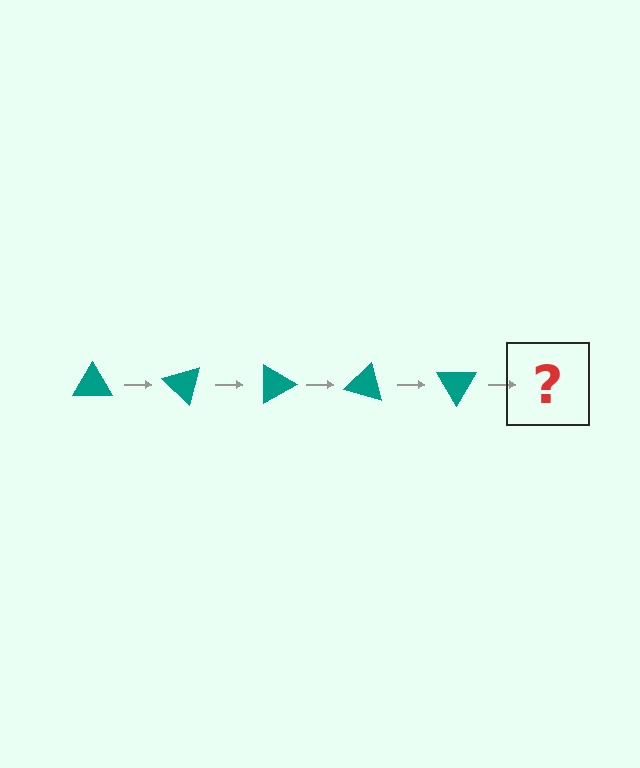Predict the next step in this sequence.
The next step is a teal triangle rotated 225 degrees.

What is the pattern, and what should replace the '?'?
The pattern is that the triangle rotates 45 degrees each step. The '?' should be a teal triangle rotated 225 degrees.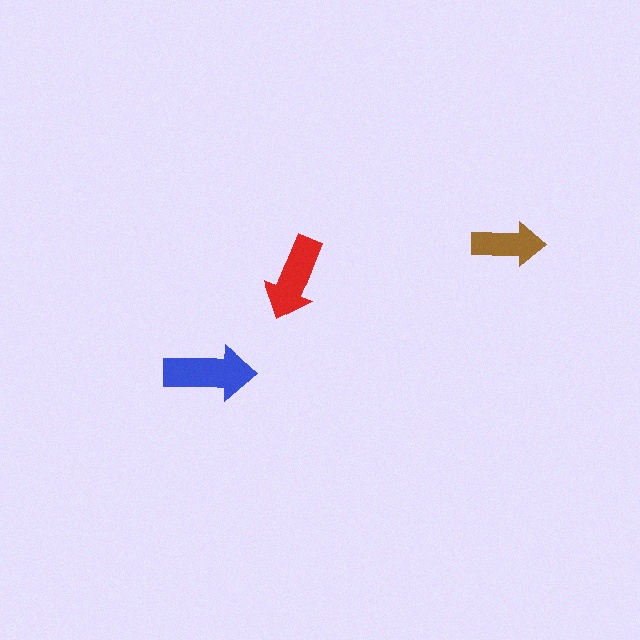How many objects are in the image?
There are 3 objects in the image.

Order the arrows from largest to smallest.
the blue one, the red one, the brown one.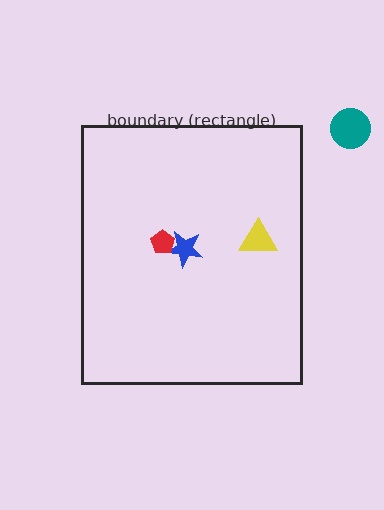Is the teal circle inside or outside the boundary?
Outside.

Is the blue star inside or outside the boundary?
Inside.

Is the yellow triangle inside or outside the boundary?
Inside.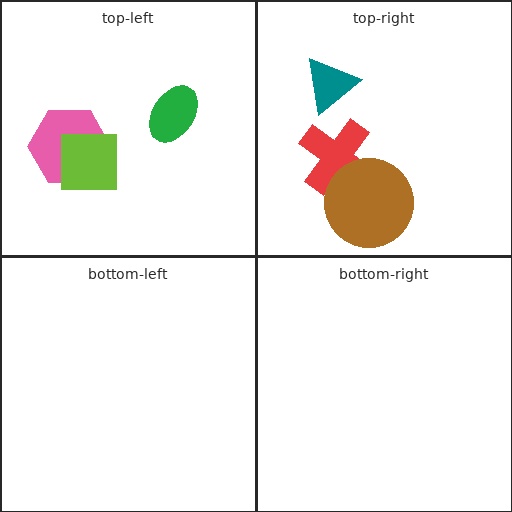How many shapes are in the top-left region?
3.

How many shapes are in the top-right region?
3.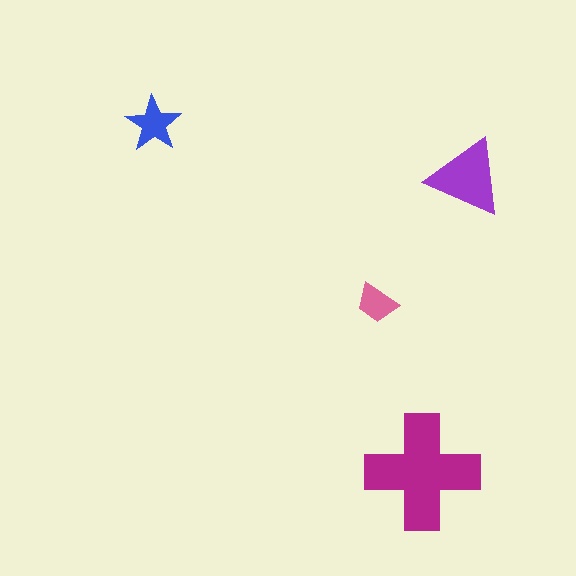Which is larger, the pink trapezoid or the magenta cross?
The magenta cross.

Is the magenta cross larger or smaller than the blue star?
Larger.